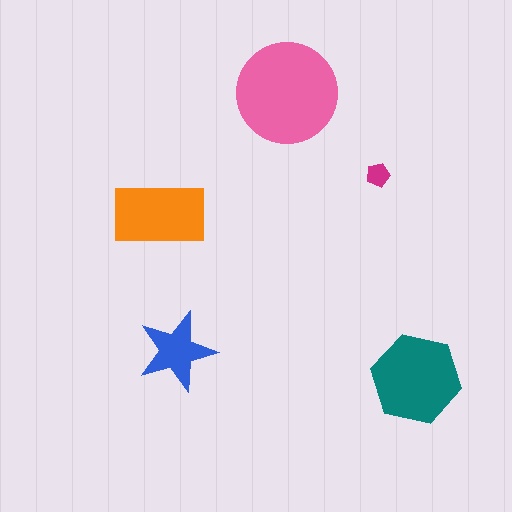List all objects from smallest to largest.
The magenta pentagon, the blue star, the orange rectangle, the teal hexagon, the pink circle.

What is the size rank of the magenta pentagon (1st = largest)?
5th.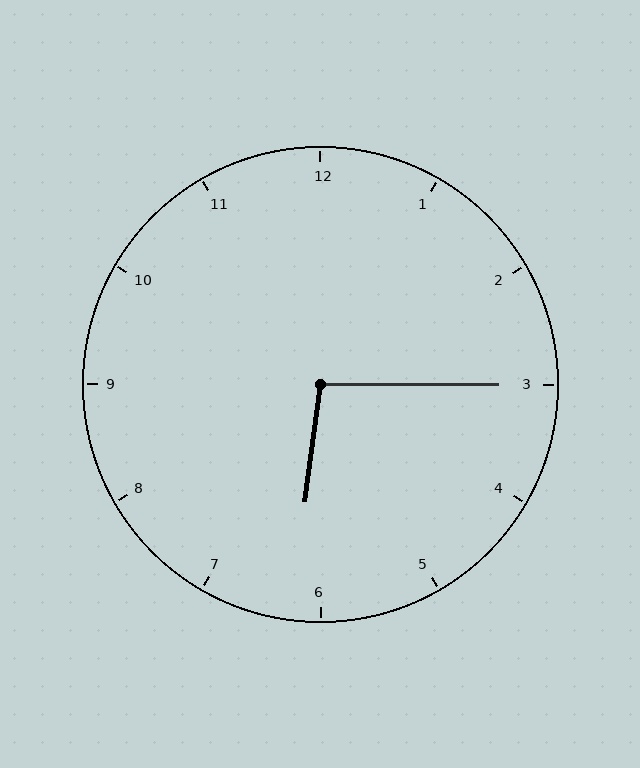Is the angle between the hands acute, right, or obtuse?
It is obtuse.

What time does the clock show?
6:15.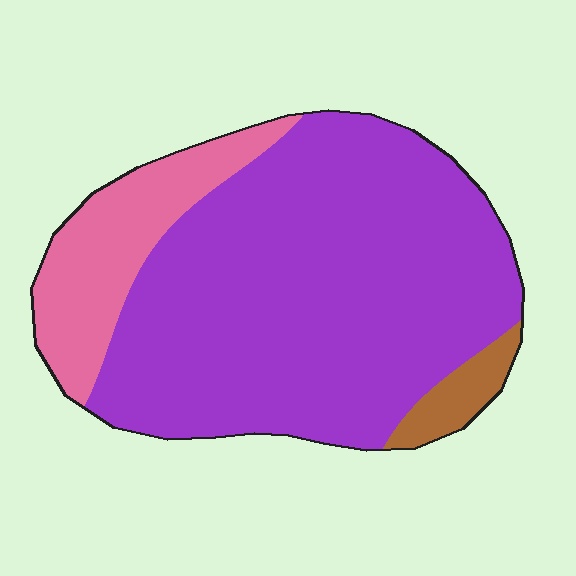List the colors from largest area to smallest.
From largest to smallest: purple, pink, brown.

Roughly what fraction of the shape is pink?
Pink covers 18% of the shape.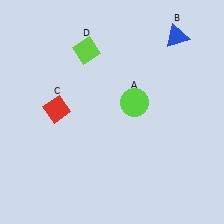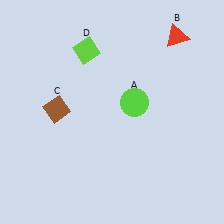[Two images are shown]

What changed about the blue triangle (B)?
In Image 1, B is blue. In Image 2, it changed to red.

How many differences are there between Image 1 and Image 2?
There are 2 differences between the two images.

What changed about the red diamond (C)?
In Image 1, C is red. In Image 2, it changed to brown.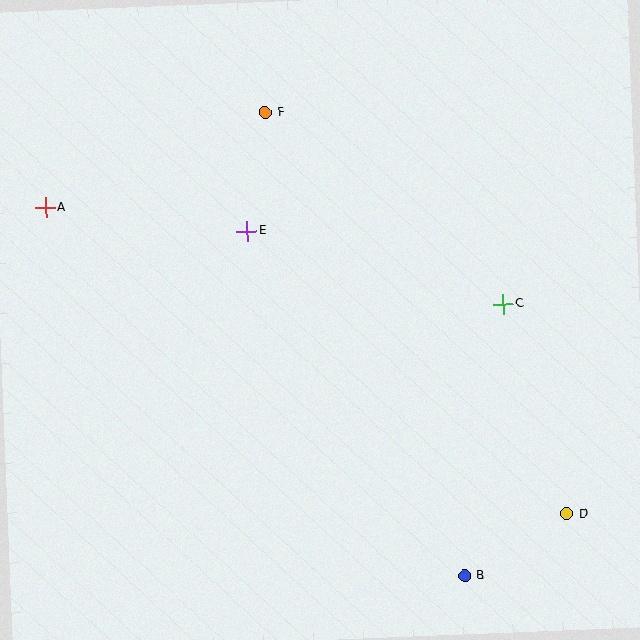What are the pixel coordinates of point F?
Point F is at (266, 113).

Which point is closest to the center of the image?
Point E at (247, 231) is closest to the center.